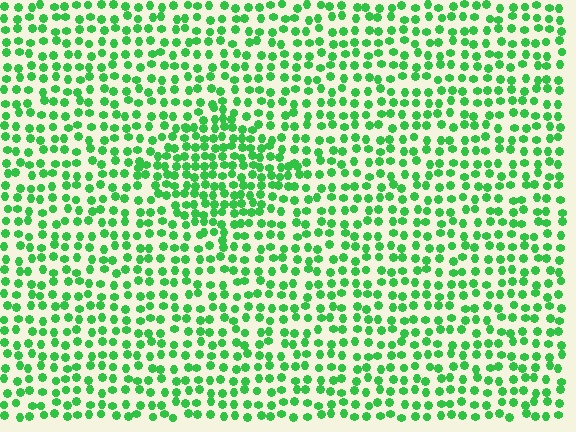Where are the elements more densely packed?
The elements are more densely packed inside the diamond boundary.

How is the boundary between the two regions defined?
The boundary is defined by a change in element density (approximately 1.6x ratio). All elements are the same color, size, and shape.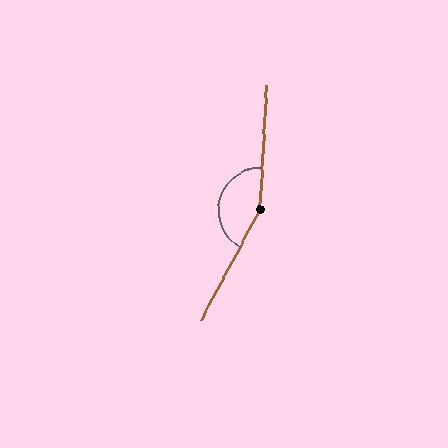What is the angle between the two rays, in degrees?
Approximately 155 degrees.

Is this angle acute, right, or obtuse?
It is obtuse.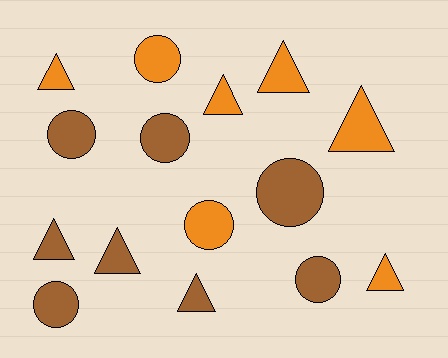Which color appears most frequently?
Brown, with 8 objects.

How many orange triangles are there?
There are 5 orange triangles.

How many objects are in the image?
There are 15 objects.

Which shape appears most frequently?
Triangle, with 8 objects.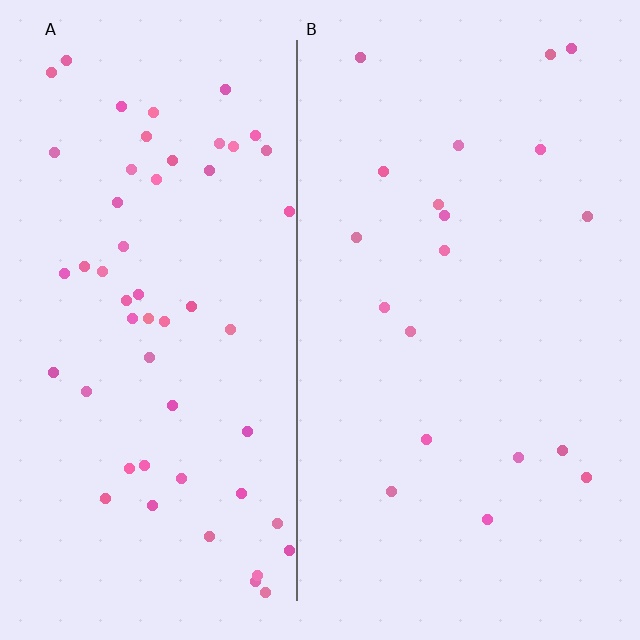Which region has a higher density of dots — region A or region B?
A (the left).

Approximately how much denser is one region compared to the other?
Approximately 2.8× — region A over region B.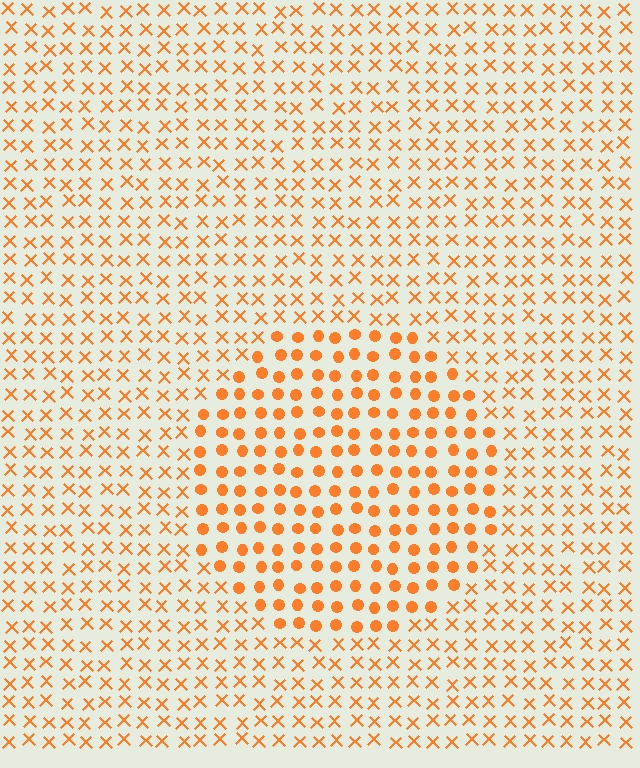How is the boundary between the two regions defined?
The boundary is defined by a change in element shape: circles inside vs. X marks outside. All elements share the same color and spacing.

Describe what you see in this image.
The image is filled with small orange elements arranged in a uniform grid. A circle-shaped region contains circles, while the surrounding area contains X marks. The boundary is defined purely by the change in element shape.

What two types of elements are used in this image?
The image uses circles inside the circle region and X marks outside it.